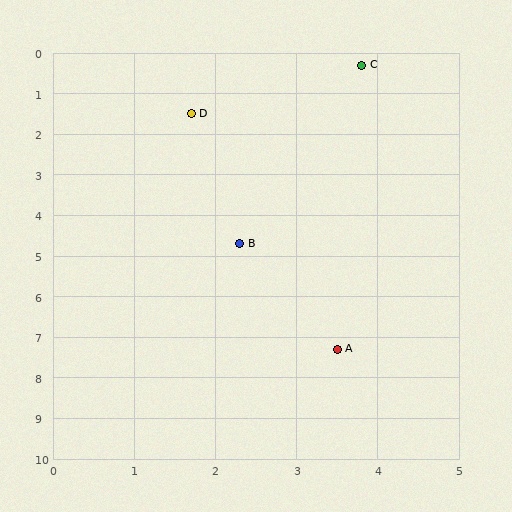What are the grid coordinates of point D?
Point D is at approximately (1.7, 1.5).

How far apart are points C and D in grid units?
Points C and D are about 2.4 grid units apart.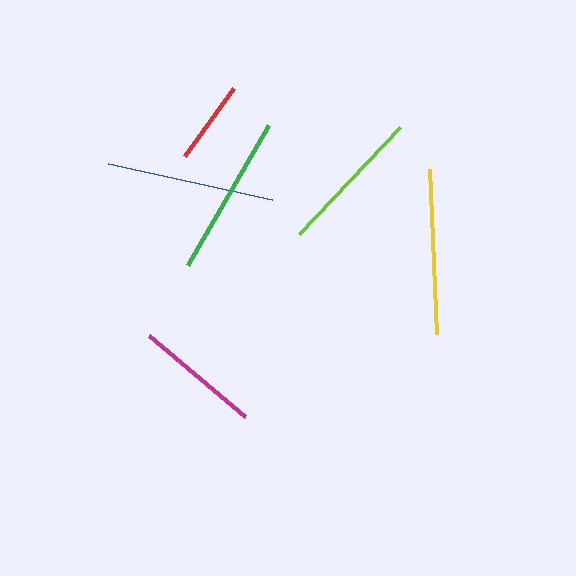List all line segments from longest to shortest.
From longest to shortest: blue, yellow, green, lime, magenta, red.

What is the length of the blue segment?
The blue segment is approximately 168 pixels long.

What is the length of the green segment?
The green segment is approximately 162 pixels long.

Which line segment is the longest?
The blue line is the longest at approximately 168 pixels.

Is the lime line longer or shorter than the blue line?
The blue line is longer than the lime line.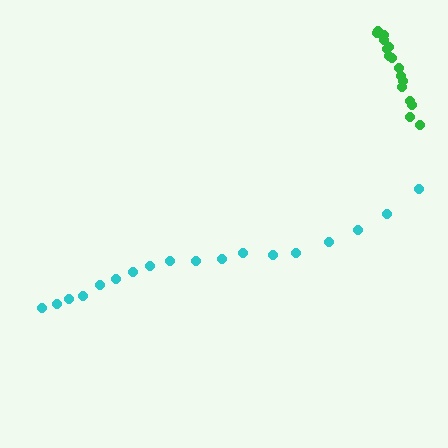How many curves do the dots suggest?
There are 2 distinct paths.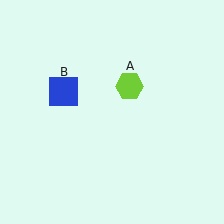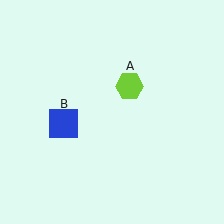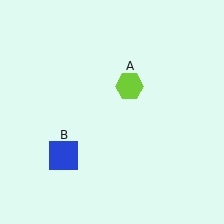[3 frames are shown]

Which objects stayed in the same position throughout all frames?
Lime hexagon (object A) remained stationary.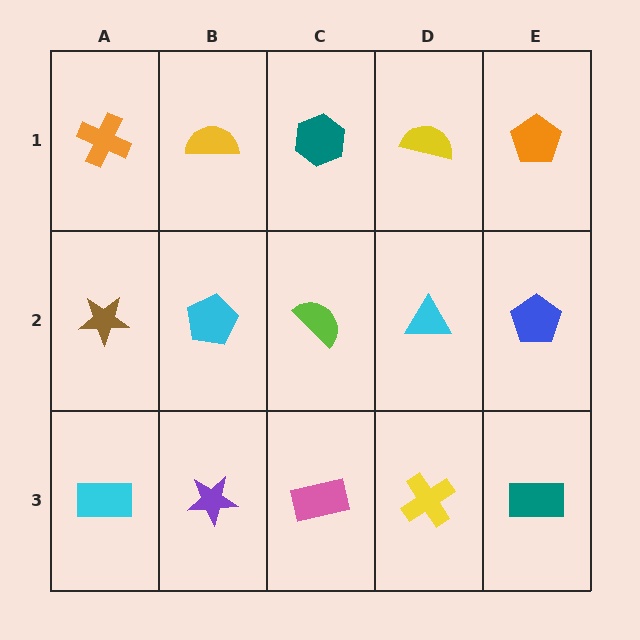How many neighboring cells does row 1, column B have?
3.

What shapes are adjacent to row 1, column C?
A lime semicircle (row 2, column C), a yellow semicircle (row 1, column B), a yellow semicircle (row 1, column D).